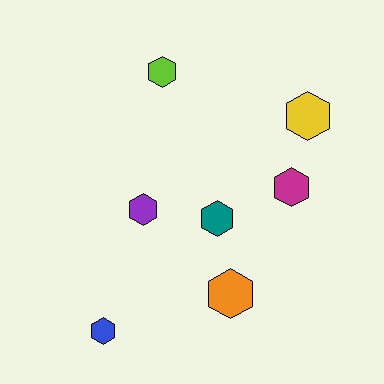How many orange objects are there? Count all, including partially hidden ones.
There is 1 orange object.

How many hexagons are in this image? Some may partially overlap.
There are 7 hexagons.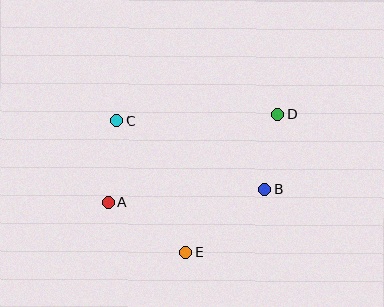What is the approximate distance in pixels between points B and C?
The distance between B and C is approximately 163 pixels.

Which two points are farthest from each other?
Points A and D are farthest from each other.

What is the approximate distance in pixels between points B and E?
The distance between B and E is approximately 101 pixels.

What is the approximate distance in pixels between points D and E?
The distance between D and E is approximately 166 pixels.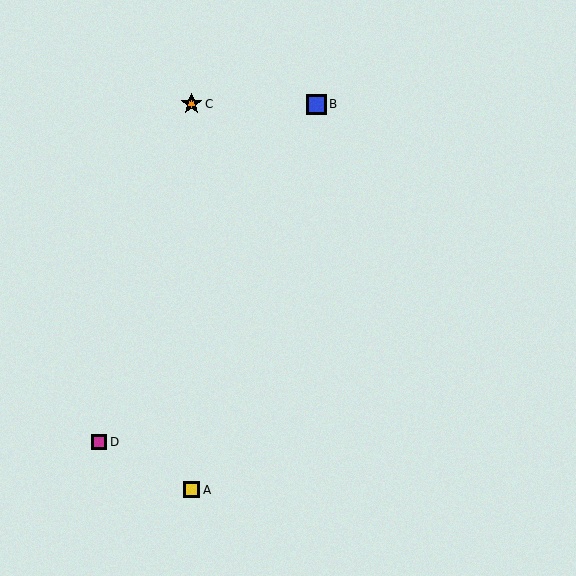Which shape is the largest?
The orange star (labeled C) is the largest.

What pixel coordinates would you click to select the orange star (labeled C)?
Click at (192, 104) to select the orange star C.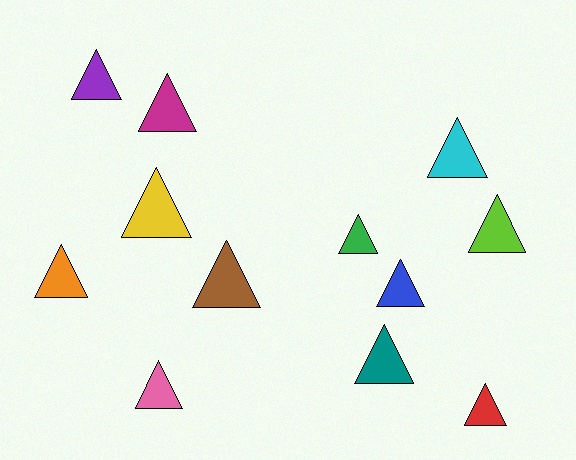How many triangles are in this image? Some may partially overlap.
There are 12 triangles.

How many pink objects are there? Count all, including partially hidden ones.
There is 1 pink object.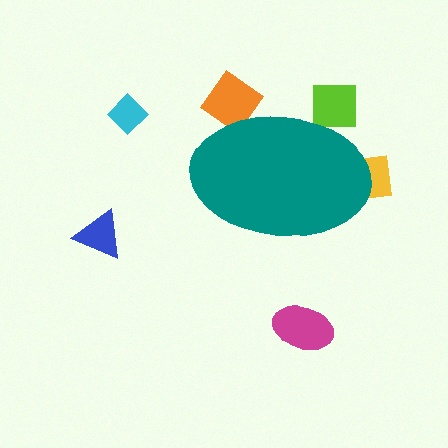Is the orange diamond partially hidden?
Yes, the orange diamond is partially hidden behind the teal ellipse.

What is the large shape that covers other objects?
A teal ellipse.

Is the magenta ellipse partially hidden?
No, the magenta ellipse is fully visible.